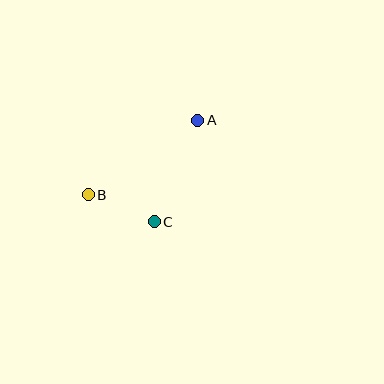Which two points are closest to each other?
Points B and C are closest to each other.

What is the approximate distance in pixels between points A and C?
The distance between A and C is approximately 110 pixels.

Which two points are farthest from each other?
Points A and B are farthest from each other.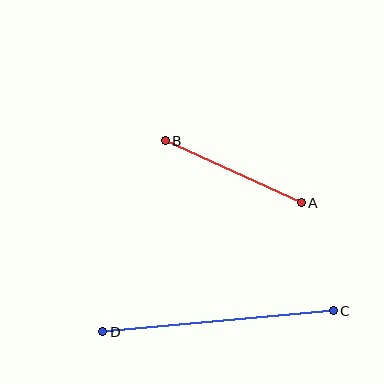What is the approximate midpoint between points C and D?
The midpoint is at approximately (218, 321) pixels.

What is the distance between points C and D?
The distance is approximately 231 pixels.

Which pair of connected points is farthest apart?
Points C and D are farthest apart.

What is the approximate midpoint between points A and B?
The midpoint is at approximately (233, 172) pixels.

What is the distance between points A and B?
The distance is approximately 149 pixels.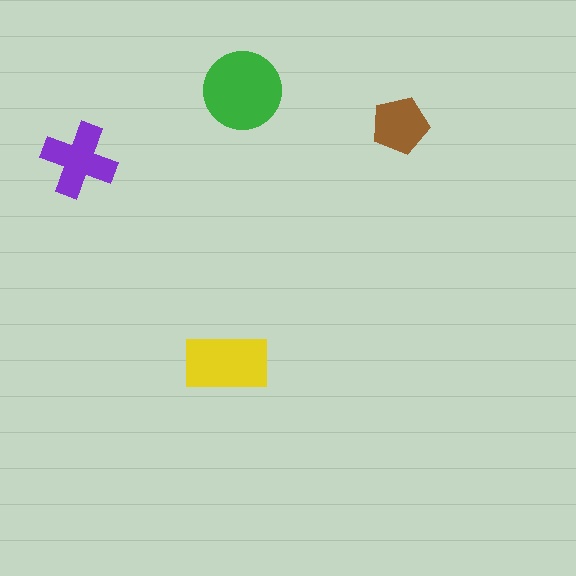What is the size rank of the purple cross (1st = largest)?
3rd.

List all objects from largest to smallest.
The green circle, the yellow rectangle, the purple cross, the brown pentagon.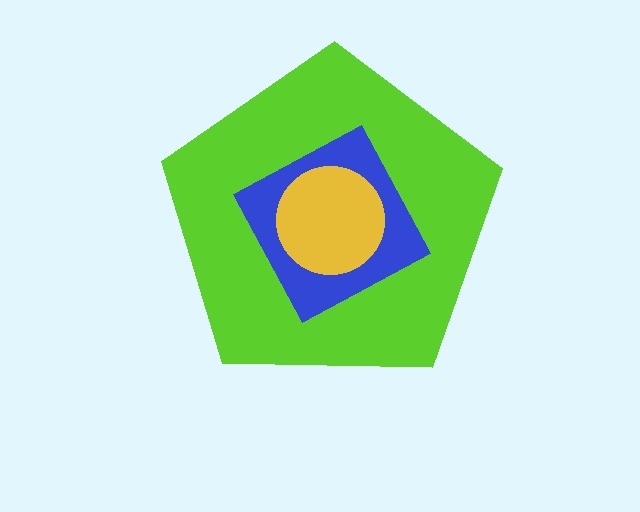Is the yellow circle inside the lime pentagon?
Yes.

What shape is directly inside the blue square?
The yellow circle.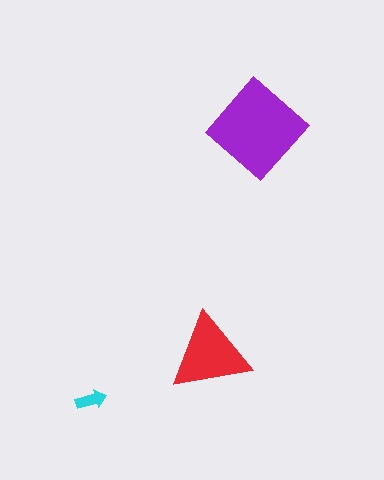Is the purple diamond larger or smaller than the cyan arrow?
Larger.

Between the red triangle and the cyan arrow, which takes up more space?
The red triangle.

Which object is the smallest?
The cyan arrow.